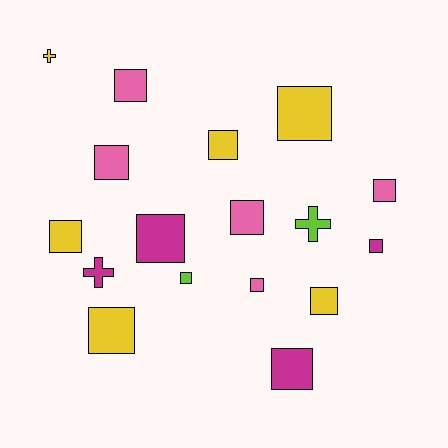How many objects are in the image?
There are 17 objects.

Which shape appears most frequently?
Square, with 14 objects.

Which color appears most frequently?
Yellow, with 6 objects.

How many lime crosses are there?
There is 1 lime cross.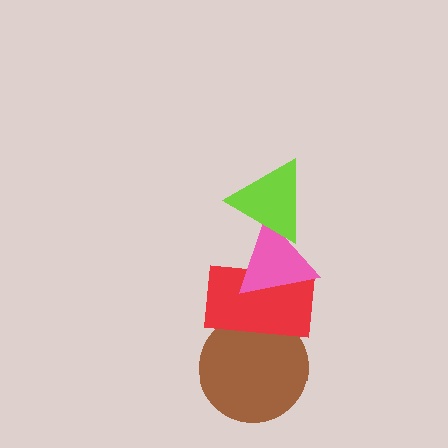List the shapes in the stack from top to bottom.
From top to bottom: the lime triangle, the pink triangle, the red rectangle, the brown circle.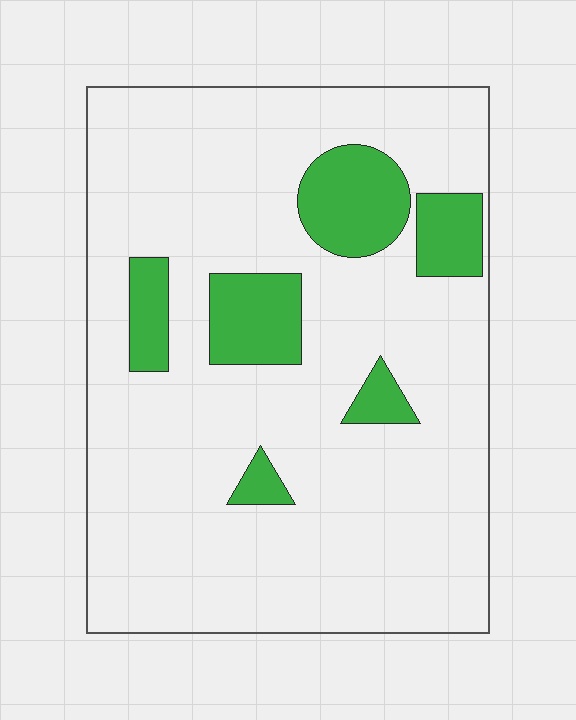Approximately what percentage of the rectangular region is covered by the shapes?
Approximately 15%.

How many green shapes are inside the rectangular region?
6.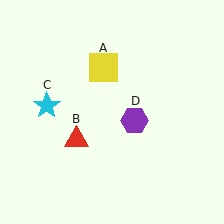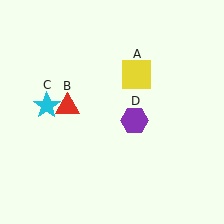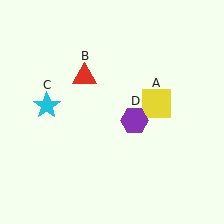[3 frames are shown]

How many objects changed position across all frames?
2 objects changed position: yellow square (object A), red triangle (object B).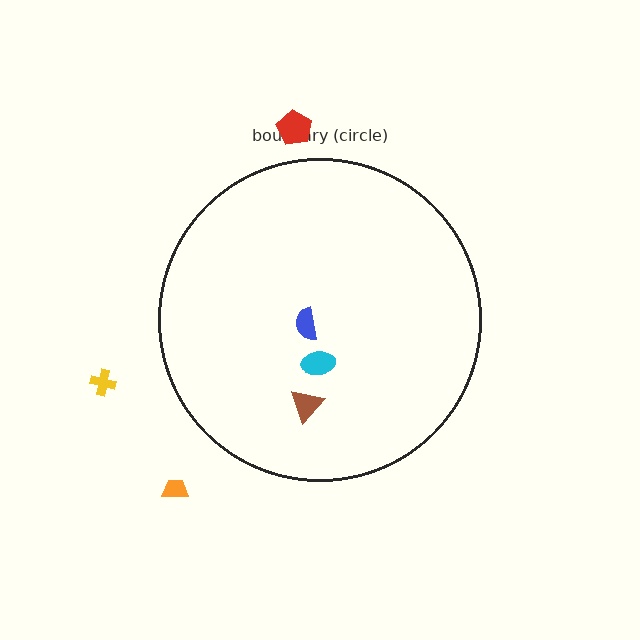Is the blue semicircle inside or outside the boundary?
Inside.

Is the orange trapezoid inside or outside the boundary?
Outside.